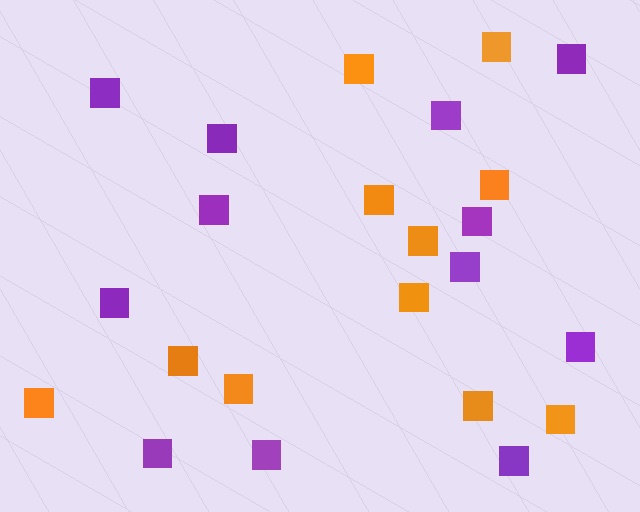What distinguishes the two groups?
There are 2 groups: one group of orange squares (11) and one group of purple squares (12).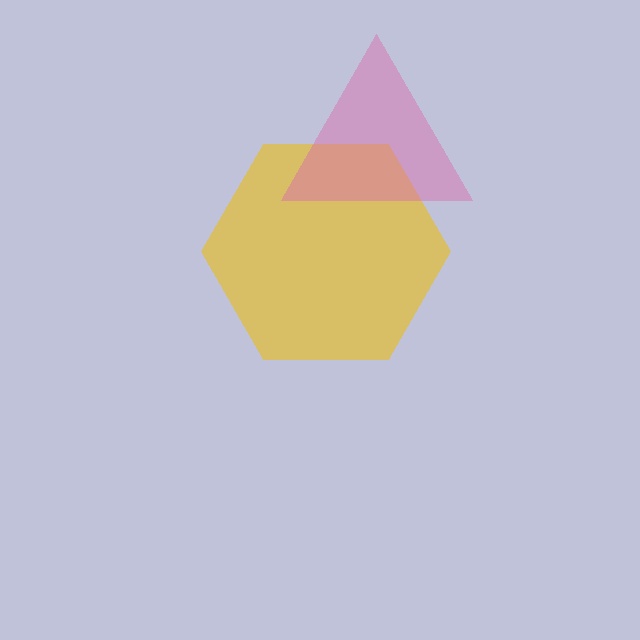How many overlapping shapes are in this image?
There are 2 overlapping shapes in the image.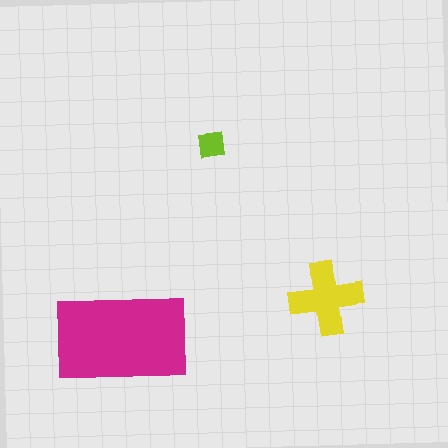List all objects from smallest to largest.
The lime square, the yellow cross, the magenta rectangle.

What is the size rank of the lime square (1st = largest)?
3rd.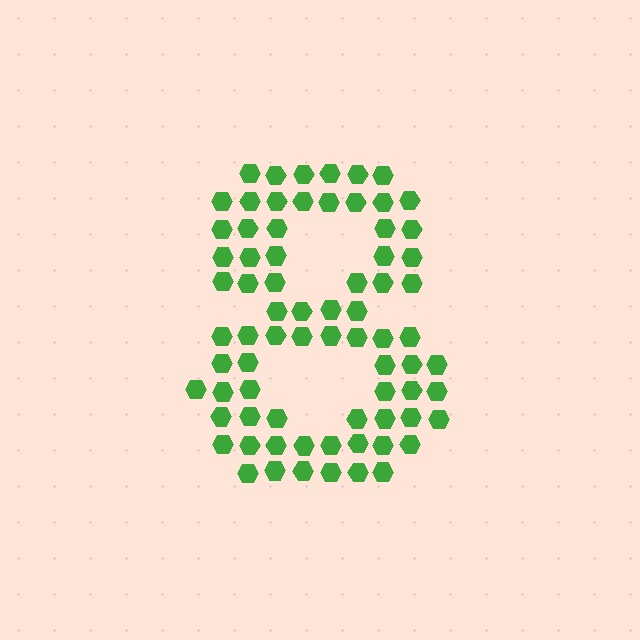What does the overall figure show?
The overall figure shows the digit 8.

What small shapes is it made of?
It is made of small hexagons.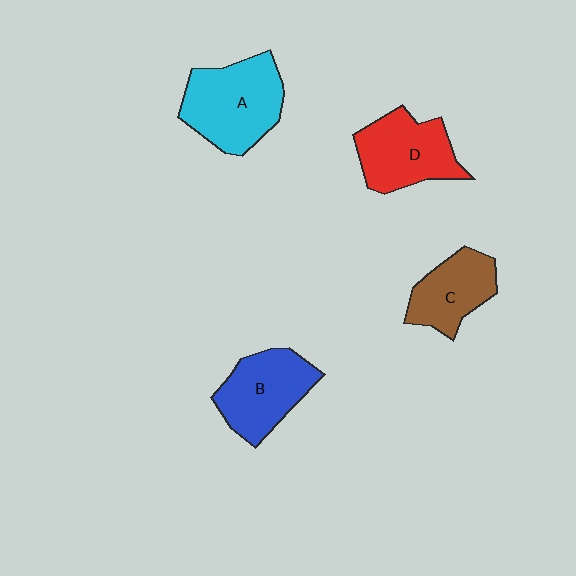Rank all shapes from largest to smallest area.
From largest to smallest: A (cyan), D (red), B (blue), C (brown).